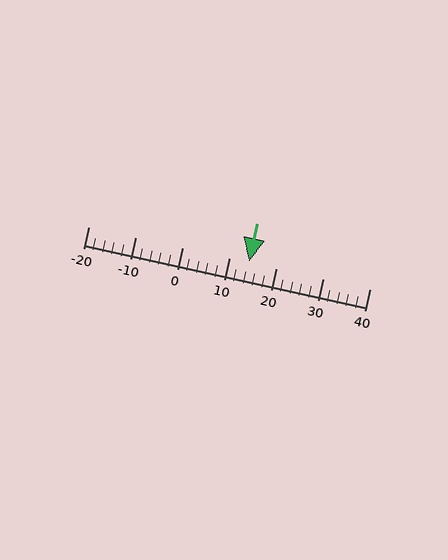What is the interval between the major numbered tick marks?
The major tick marks are spaced 10 units apart.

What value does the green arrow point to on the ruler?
The green arrow points to approximately 14.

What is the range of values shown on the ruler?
The ruler shows values from -20 to 40.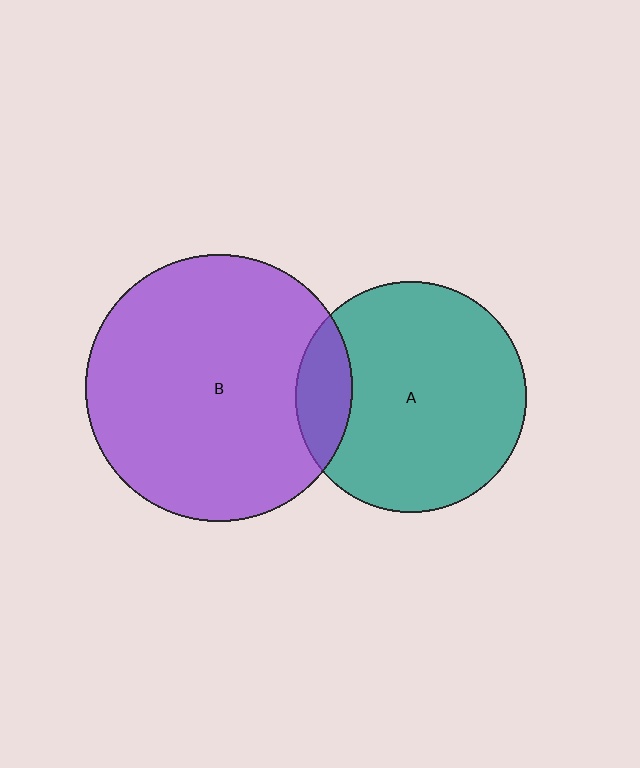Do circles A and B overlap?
Yes.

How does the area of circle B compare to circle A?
Approximately 1.3 times.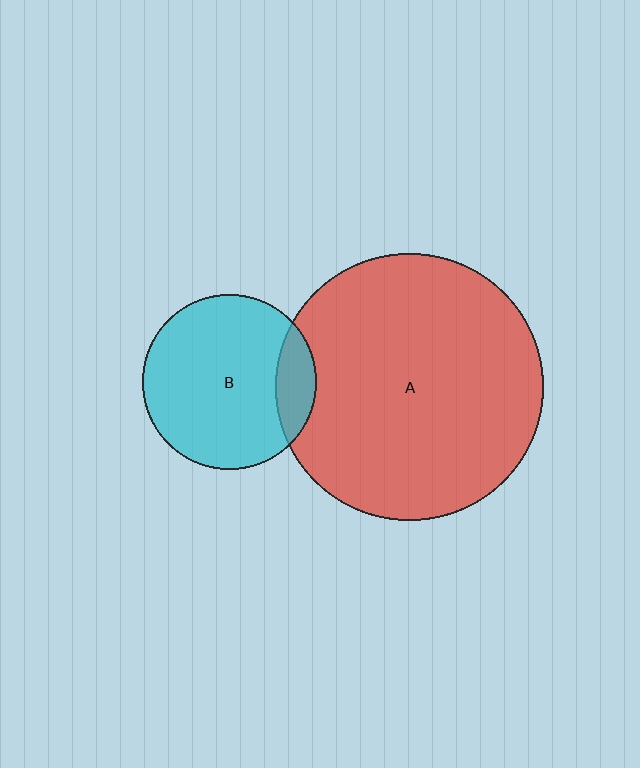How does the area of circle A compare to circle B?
Approximately 2.4 times.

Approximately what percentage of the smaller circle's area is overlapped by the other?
Approximately 15%.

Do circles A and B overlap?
Yes.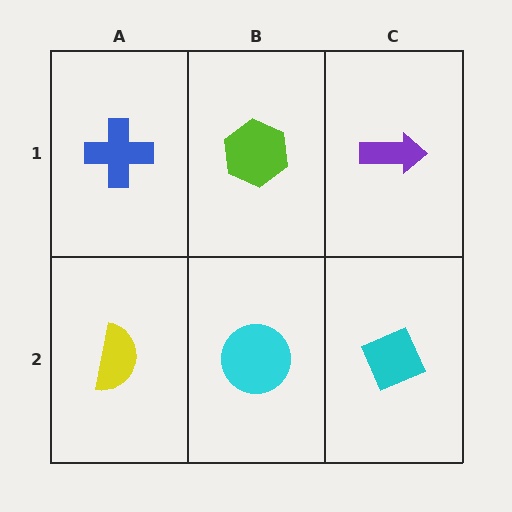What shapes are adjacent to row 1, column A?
A yellow semicircle (row 2, column A), a lime hexagon (row 1, column B).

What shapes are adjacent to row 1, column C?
A cyan diamond (row 2, column C), a lime hexagon (row 1, column B).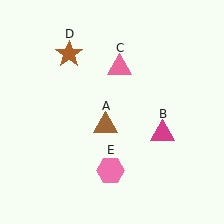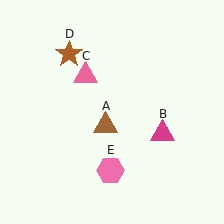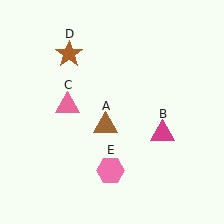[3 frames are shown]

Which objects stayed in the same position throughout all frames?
Brown triangle (object A) and magenta triangle (object B) and brown star (object D) and pink hexagon (object E) remained stationary.